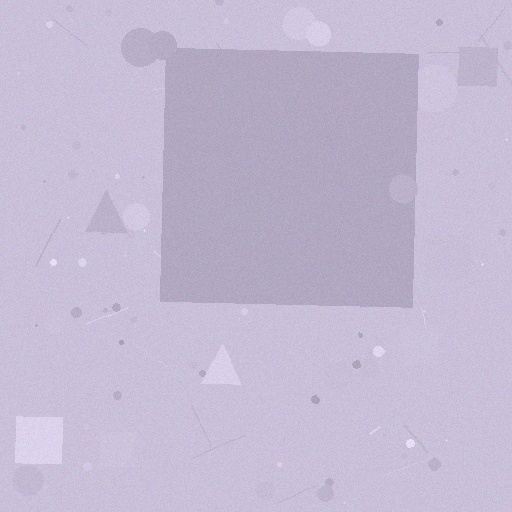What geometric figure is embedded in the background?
A square is embedded in the background.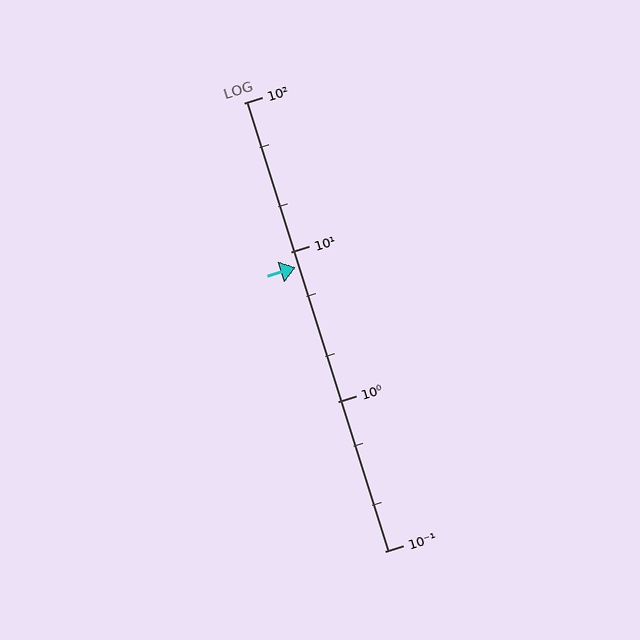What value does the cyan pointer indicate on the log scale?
The pointer indicates approximately 7.9.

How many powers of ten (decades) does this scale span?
The scale spans 3 decades, from 0.1 to 100.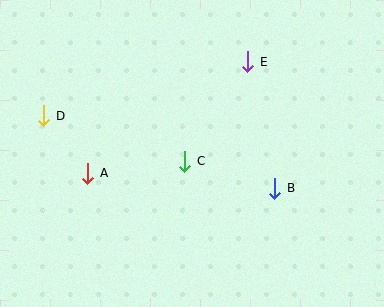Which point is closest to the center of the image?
Point C at (185, 162) is closest to the center.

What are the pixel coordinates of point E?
Point E is at (248, 62).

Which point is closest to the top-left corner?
Point D is closest to the top-left corner.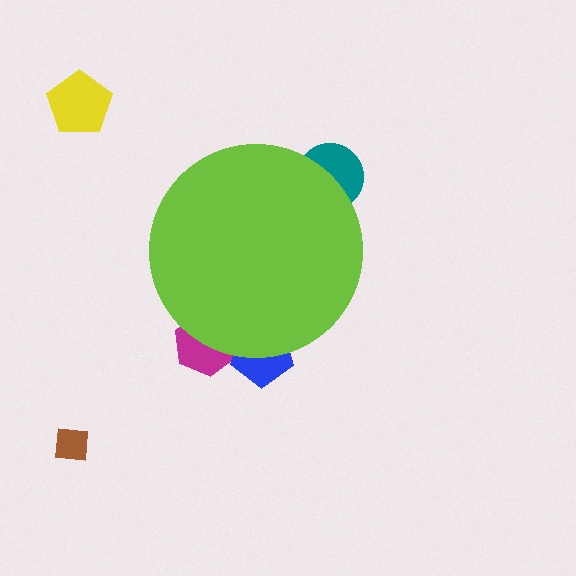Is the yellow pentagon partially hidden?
No, the yellow pentagon is fully visible.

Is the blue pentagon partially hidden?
Yes, the blue pentagon is partially hidden behind the lime circle.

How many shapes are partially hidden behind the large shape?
3 shapes are partially hidden.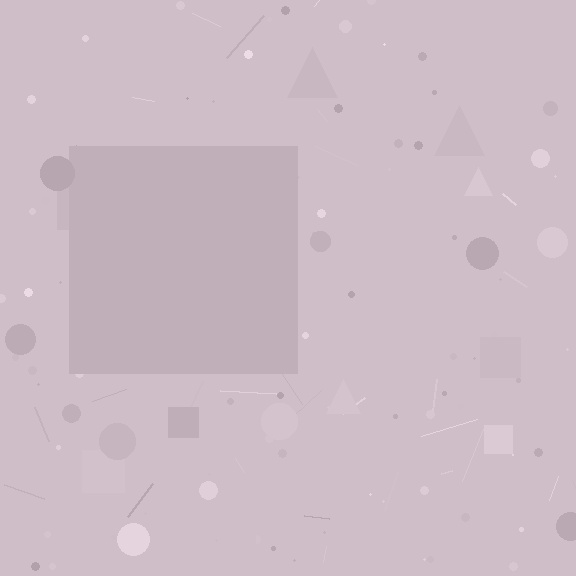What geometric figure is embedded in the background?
A square is embedded in the background.